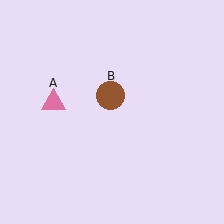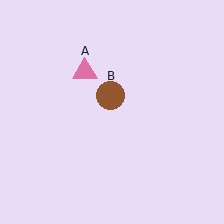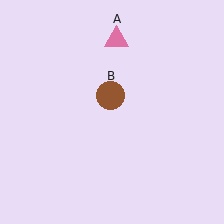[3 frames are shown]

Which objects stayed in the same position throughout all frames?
Brown circle (object B) remained stationary.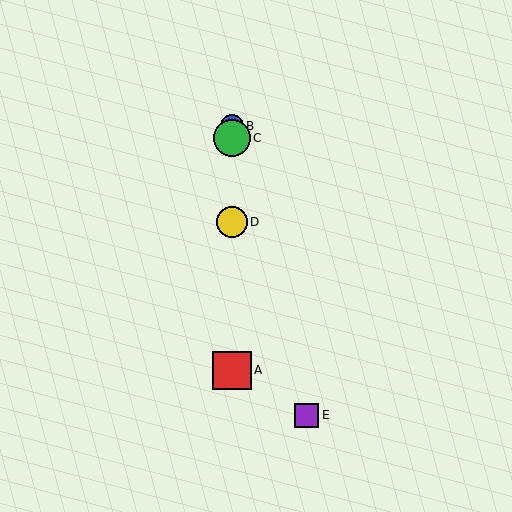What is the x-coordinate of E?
Object E is at x≈306.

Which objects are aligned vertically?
Objects A, B, C, D are aligned vertically.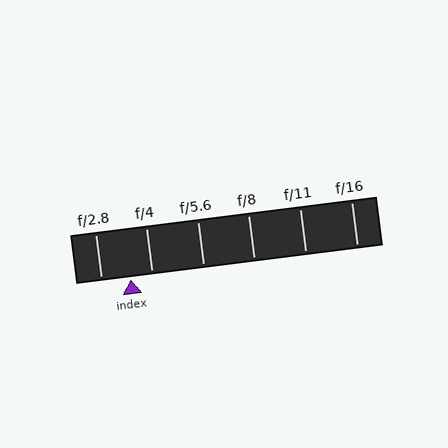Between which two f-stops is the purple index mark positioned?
The index mark is between f/2.8 and f/4.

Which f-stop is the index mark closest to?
The index mark is closest to f/4.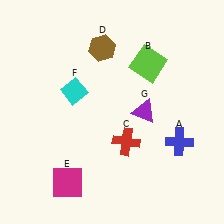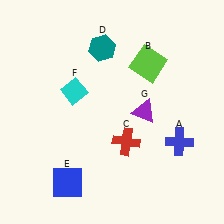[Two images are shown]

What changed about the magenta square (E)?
In Image 1, E is magenta. In Image 2, it changed to blue.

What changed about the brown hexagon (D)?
In Image 1, D is brown. In Image 2, it changed to teal.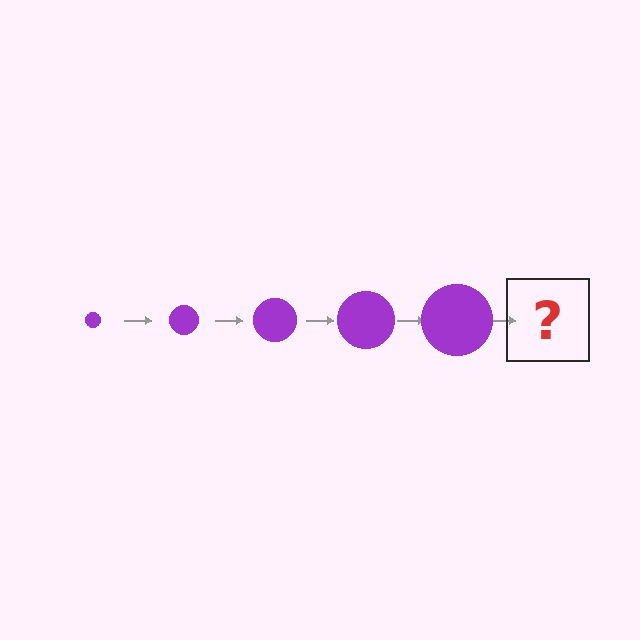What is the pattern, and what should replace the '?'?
The pattern is that the circle gets progressively larger each step. The '?' should be a purple circle, larger than the previous one.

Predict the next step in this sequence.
The next step is a purple circle, larger than the previous one.